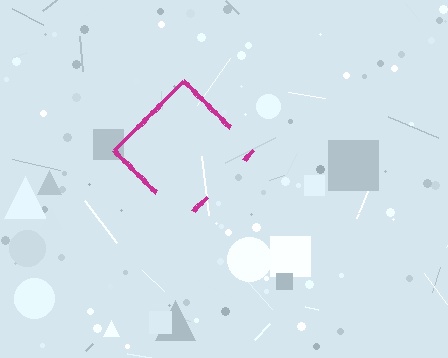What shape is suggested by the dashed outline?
The dashed outline suggests a diamond.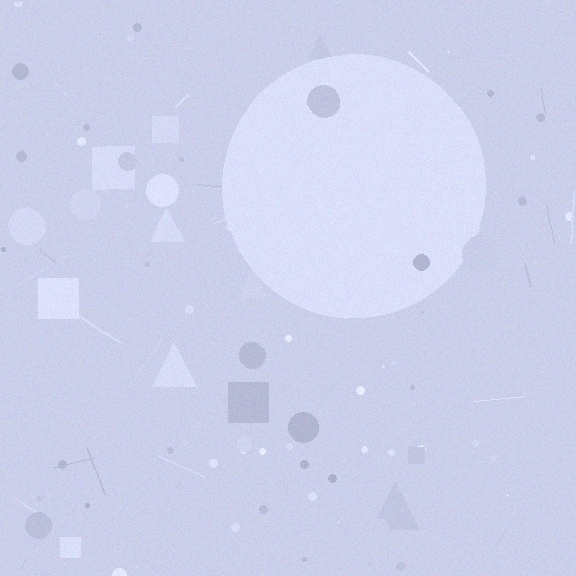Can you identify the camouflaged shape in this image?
The camouflaged shape is a circle.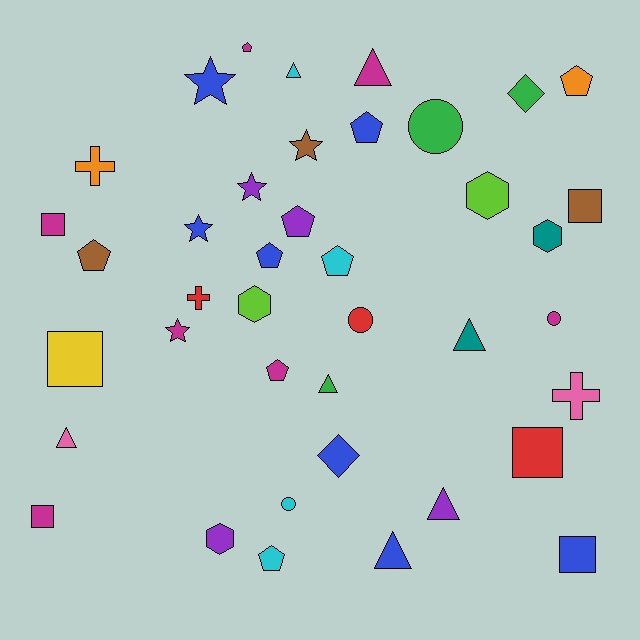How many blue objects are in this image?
There are 7 blue objects.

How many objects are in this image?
There are 40 objects.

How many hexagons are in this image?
There are 4 hexagons.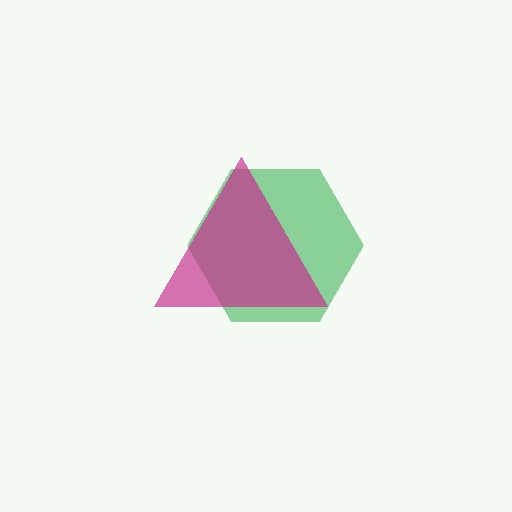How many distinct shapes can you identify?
There are 2 distinct shapes: a green hexagon, a magenta triangle.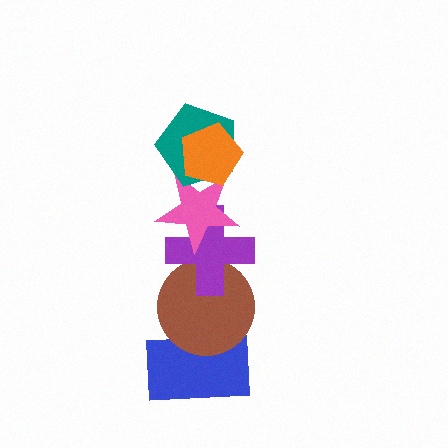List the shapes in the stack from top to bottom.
From top to bottom: the orange pentagon, the teal pentagon, the pink star, the purple cross, the brown circle, the blue rectangle.